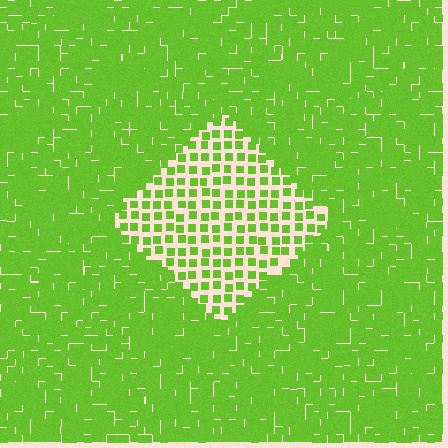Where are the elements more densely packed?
The elements are more densely packed outside the diamond boundary.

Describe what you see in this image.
The image contains small lime elements arranged at two different densities. A diamond-shaped region is visible where the elements are less densely packed than the surrounding area.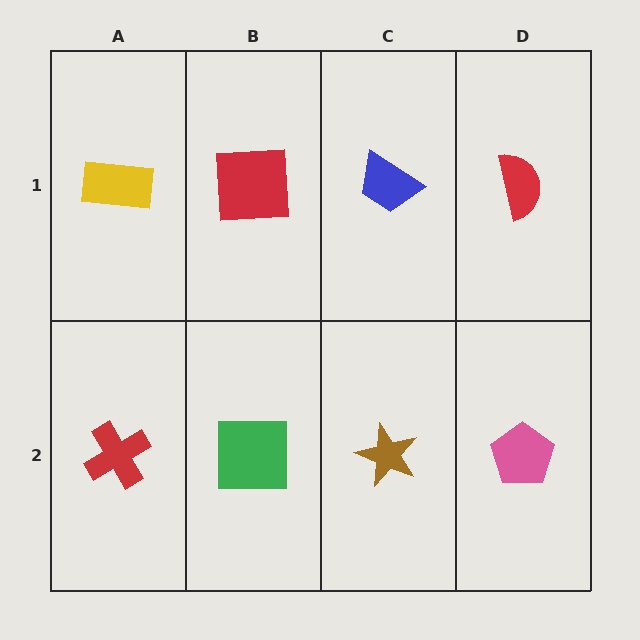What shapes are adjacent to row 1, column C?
A brown star (row 2, column C), a red square (row 1, column B), a red semicircle (row 1, column D).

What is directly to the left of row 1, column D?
A blue trapezoid.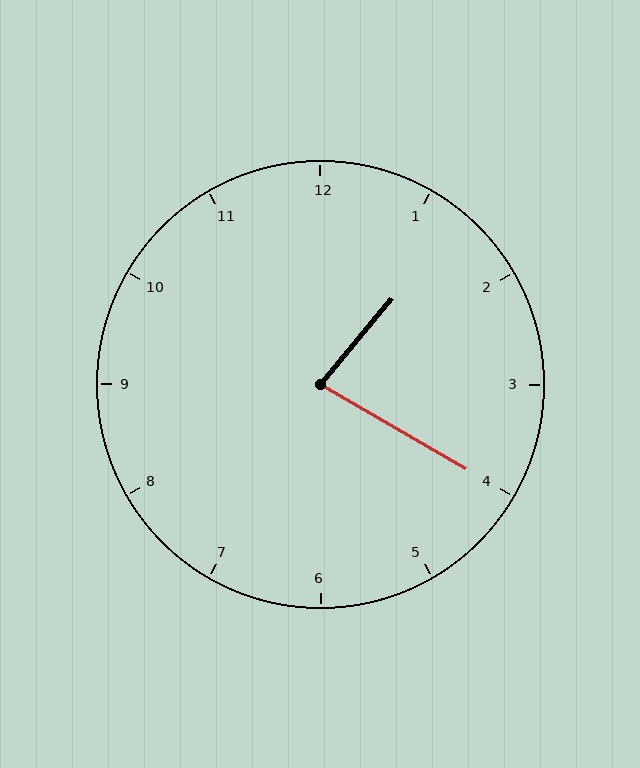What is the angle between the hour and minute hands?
Approximately 80 degrees.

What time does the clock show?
1:20.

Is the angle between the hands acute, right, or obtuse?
It is acute.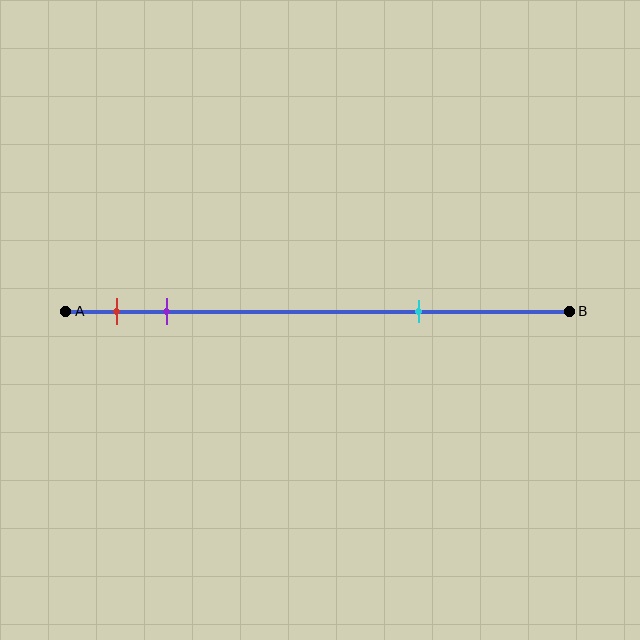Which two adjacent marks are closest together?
The red and purple marks are the closest adjacent pair.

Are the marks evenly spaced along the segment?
No, the marks are not evenly spaced.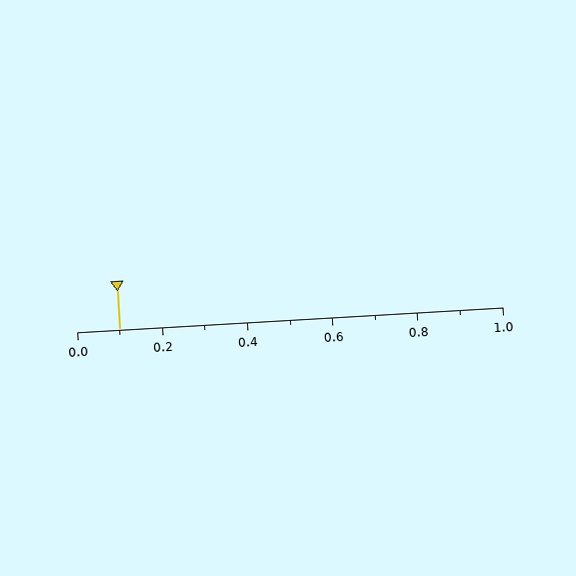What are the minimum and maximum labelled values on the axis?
The axis runs from 0.0 to 1.0.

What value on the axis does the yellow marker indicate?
The marker indicates approximately 0.1.